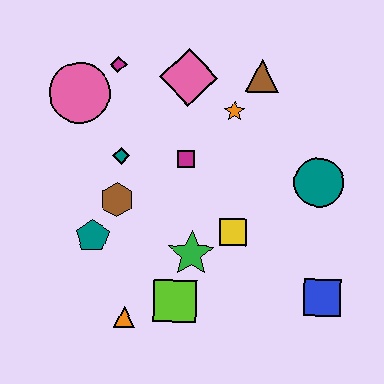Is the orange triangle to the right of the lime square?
No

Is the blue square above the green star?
No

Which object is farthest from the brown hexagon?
The blue square is farthest from the brown hexagon.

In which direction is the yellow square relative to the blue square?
The yellow square is to the left of the blue square.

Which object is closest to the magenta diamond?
The pink circle is closest to the magenta diamond.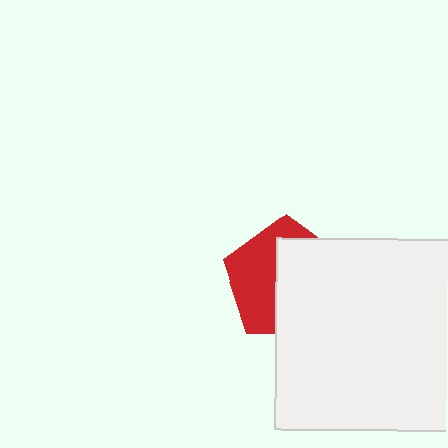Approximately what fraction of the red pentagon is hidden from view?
Roughly 56% of the red pentagon is hidden behind the white rectangle.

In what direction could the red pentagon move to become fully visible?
The red pentagon could move left. That would shift it out from behind the white rectangle entirely.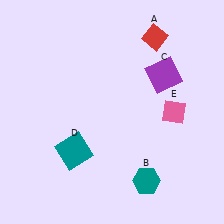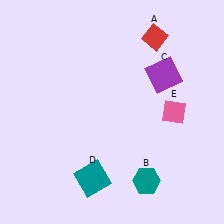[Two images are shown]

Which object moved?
The teal square (D) moved down.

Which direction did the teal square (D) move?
The teal square (D) moved down.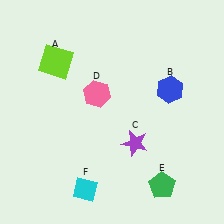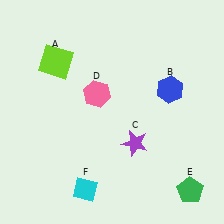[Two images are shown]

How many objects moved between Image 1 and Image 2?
1 object moved between the two images.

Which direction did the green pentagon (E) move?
The green pentagon (E) moved right.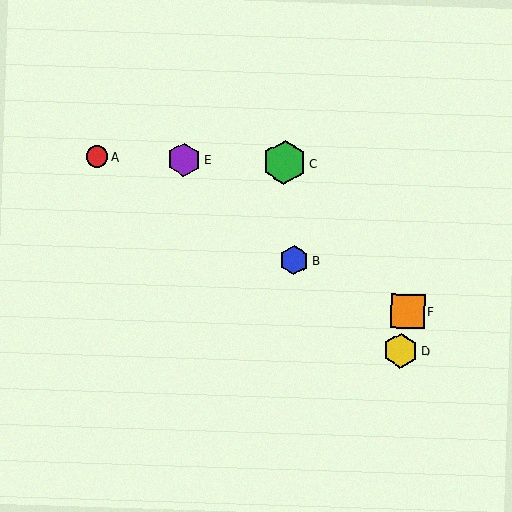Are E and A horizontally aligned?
Yes, both are at y≈160.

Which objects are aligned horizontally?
Objects A, C, E are aligned horizontally.